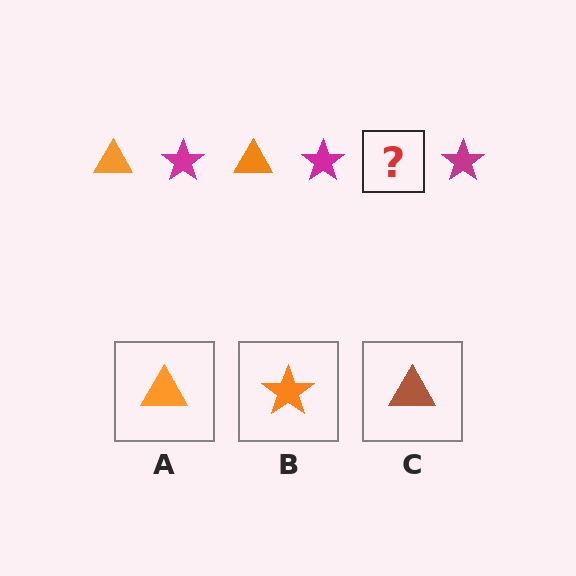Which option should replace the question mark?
Option A.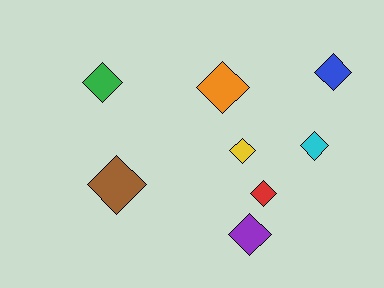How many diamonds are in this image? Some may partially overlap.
There are 8 diamonds.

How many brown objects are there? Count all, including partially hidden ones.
There is 1 brown object.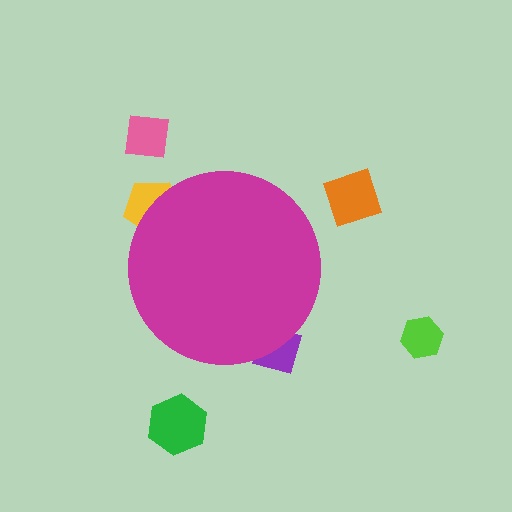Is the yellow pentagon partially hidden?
Yes, the yellow pentagon is partially hidden behind the magenta circle.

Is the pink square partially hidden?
No, the pink square is fully visible.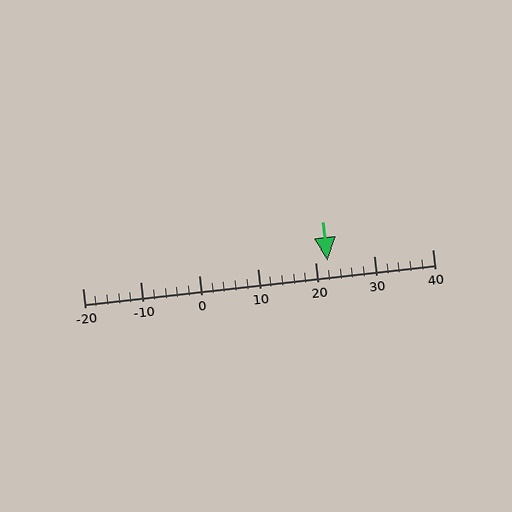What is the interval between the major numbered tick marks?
The major tick marks are spaced 10 units apart.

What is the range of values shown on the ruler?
The ruler shows values from -20 to 40.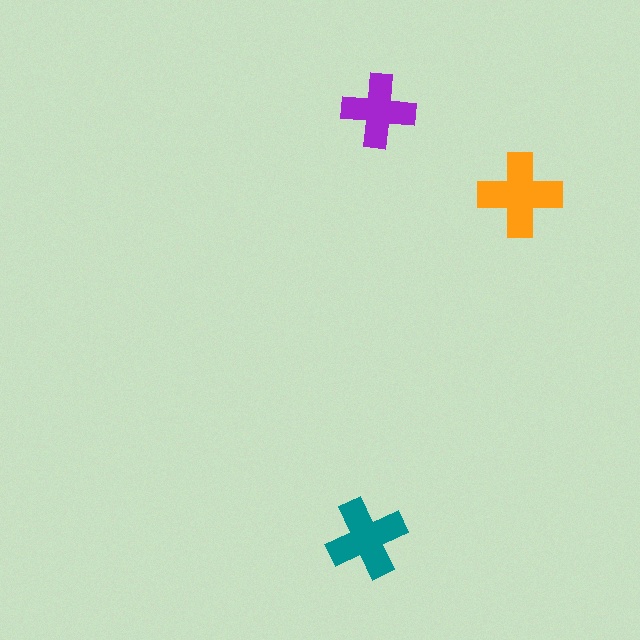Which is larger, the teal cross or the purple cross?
The teal one.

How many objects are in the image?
There are 3 objects in the image.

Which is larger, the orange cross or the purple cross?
The orange one.